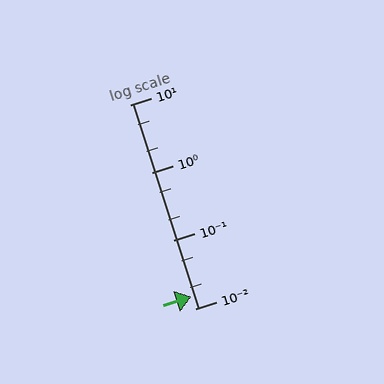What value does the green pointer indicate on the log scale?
The pointer indicates approximately 0.015.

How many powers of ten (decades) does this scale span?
The scale spans 3 decades, from 0.01 to 10.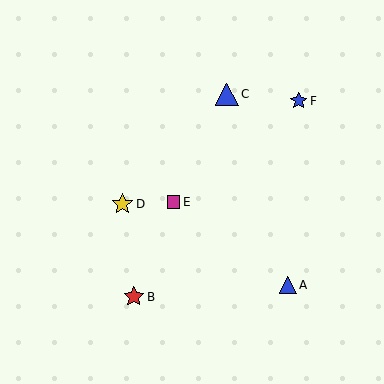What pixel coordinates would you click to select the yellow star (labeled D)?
Click at (122, 204) to select the yellow star D.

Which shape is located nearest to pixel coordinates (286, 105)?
The blue star (labeled F) at (299, 101) is nearest to that location.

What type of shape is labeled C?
Shape C is a blue triangle.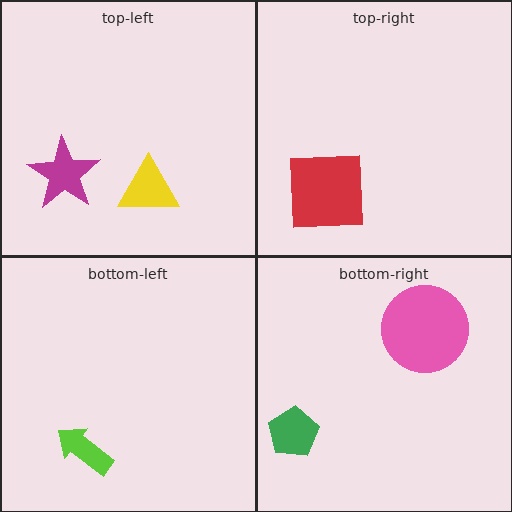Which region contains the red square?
The top-right region.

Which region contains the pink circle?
The bottom-right region.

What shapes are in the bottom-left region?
The lime arrow.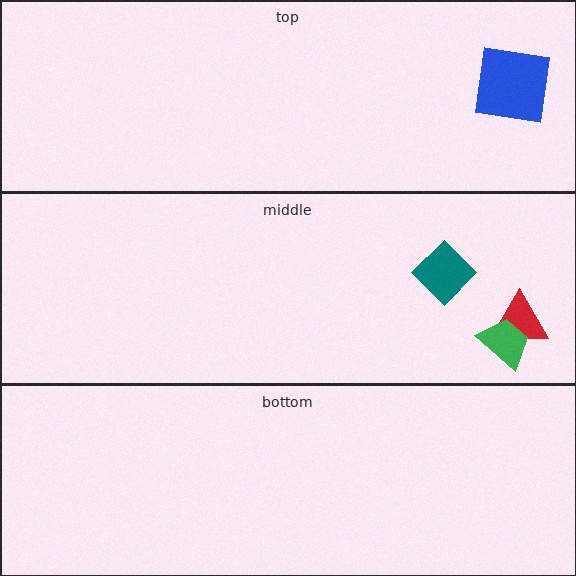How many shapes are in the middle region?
3.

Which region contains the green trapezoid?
The middle region.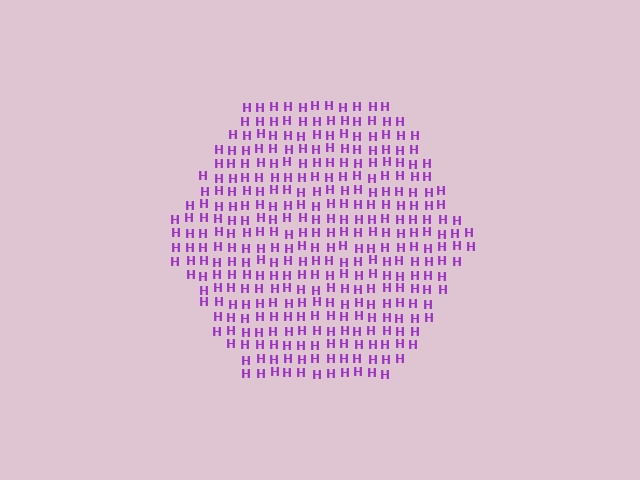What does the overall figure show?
The overall figure shows a hexagon.